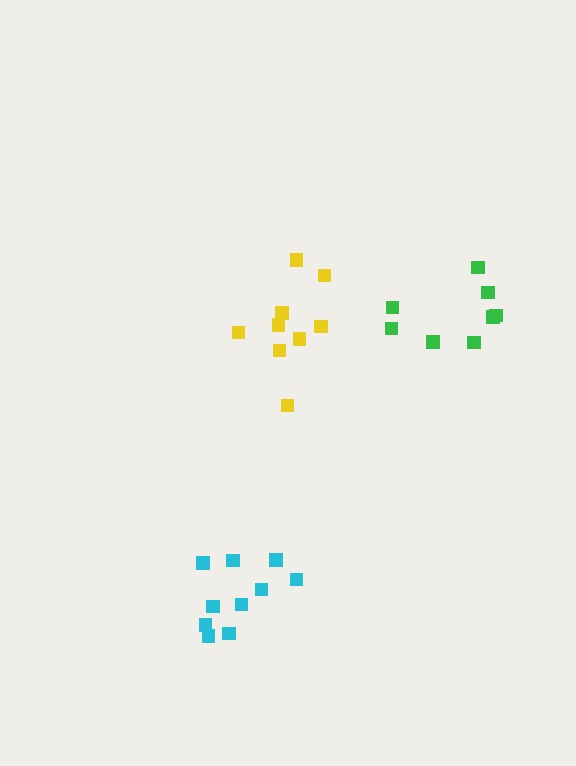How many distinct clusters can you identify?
There are 3 distinct clusters.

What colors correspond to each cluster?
The clusters are colored: cyan, yellow, green.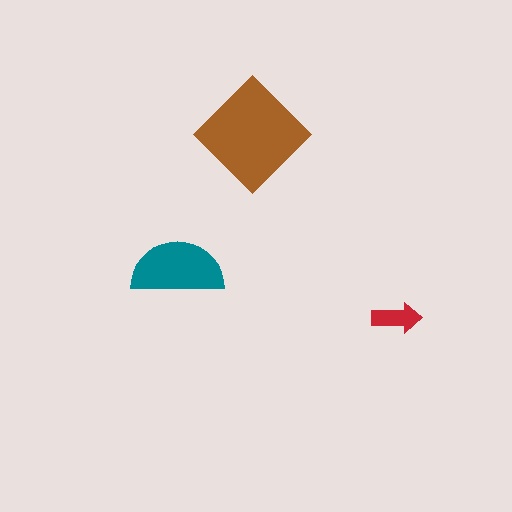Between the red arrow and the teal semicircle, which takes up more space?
The teal semicircle.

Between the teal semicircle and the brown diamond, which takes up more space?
The brown diamond.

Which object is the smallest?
The red arrow.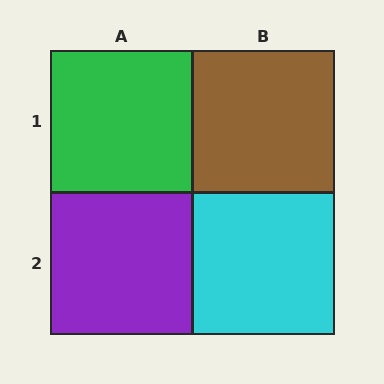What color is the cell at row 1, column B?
Brown.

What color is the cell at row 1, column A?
Green.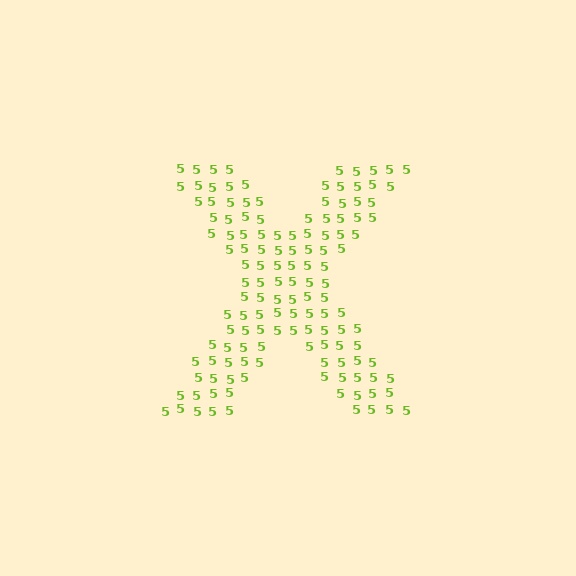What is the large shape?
The large shape is the letter X.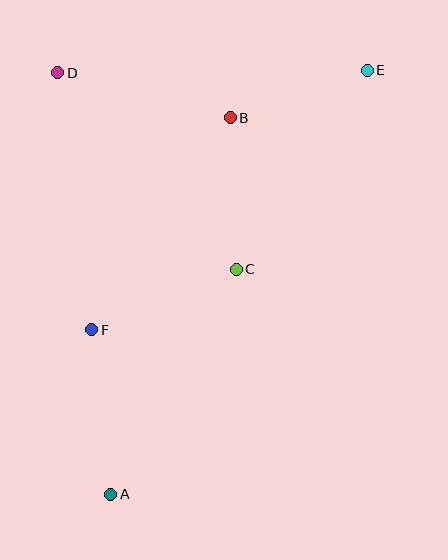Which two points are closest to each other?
Points B and E are closest to each other.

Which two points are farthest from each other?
Points A and E are farthest from each other.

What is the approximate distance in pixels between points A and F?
The distance between A and F is approximately 166 pixels.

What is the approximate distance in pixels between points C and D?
The distance between C and D is approximately 265 pixels.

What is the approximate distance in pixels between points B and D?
The distance between B and D is approximately 178 pixels.